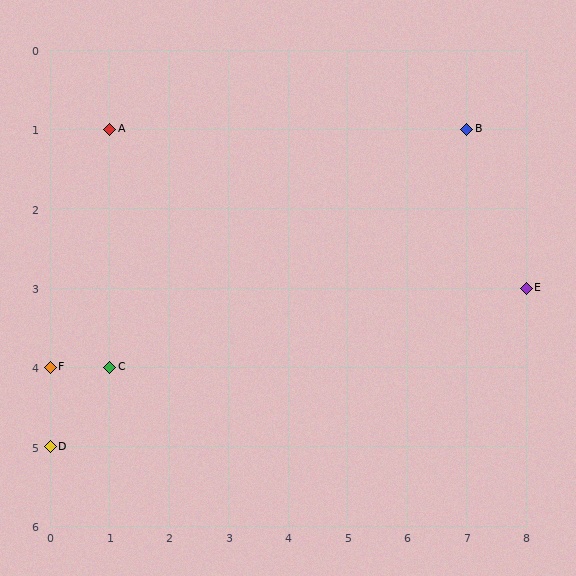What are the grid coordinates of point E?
Point E is at grid coordinates (8, 3).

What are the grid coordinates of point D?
Point D is at grid coordinates (0, 5).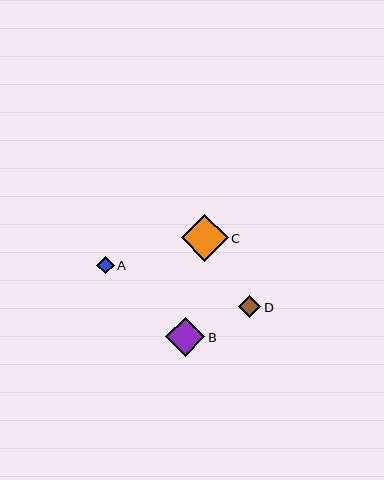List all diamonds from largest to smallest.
From largest to smallest: C, B, D, A.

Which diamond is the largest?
Diamond C is the largest with a size of approximately 47 pixels.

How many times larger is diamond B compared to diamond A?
Diamond B is approximately 2.2 times the size of diamond A.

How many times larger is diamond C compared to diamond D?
Diamond C is approximately 2.1 times the size of diamond D.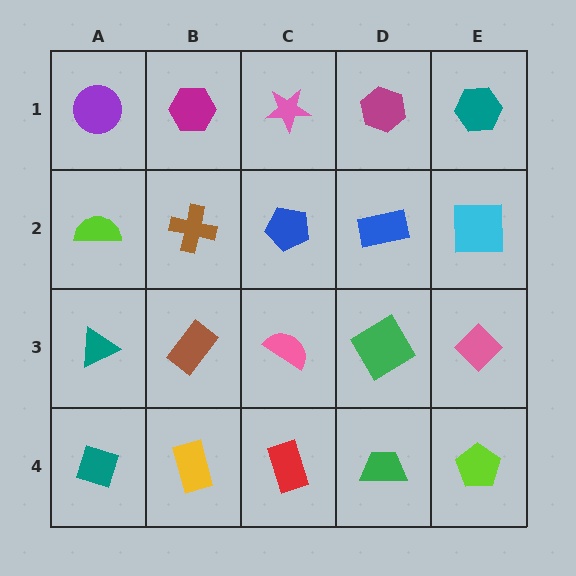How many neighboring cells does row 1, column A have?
2.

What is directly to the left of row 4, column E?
A green trapezoid.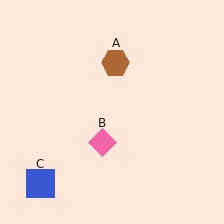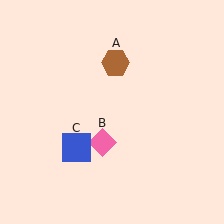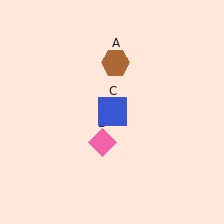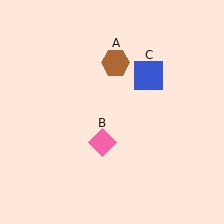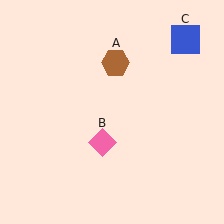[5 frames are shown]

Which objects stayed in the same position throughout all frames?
Brown hexagon (object A) and pink diamond (object B) remained stationary.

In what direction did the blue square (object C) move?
The blue square (object C) moved up and to the right.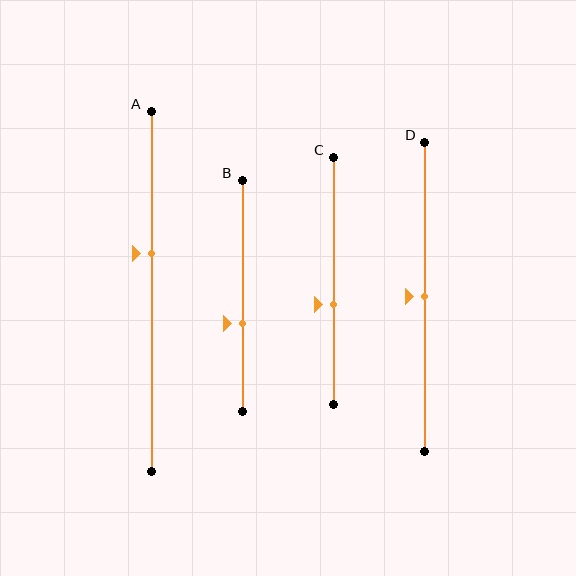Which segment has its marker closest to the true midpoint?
Segment D has its marker closest to the true midpoint.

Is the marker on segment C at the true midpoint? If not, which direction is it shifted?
No, the marker on segment C is shifted downward by about 9% of the segment length.